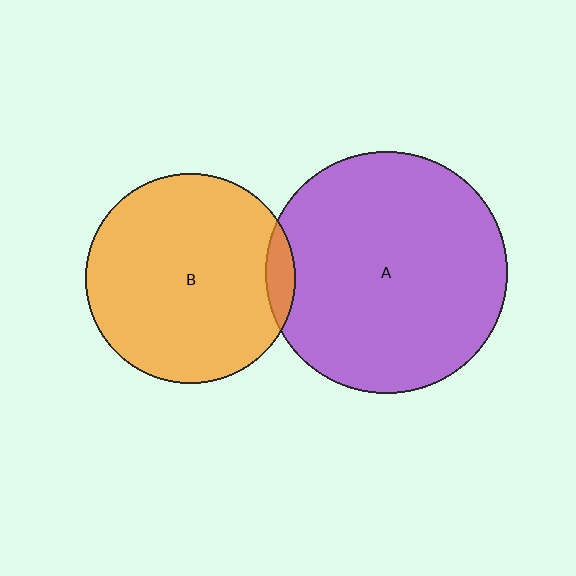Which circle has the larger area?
Circle A (purple).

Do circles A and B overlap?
Yes.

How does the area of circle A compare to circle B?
Approximately 1.3 times.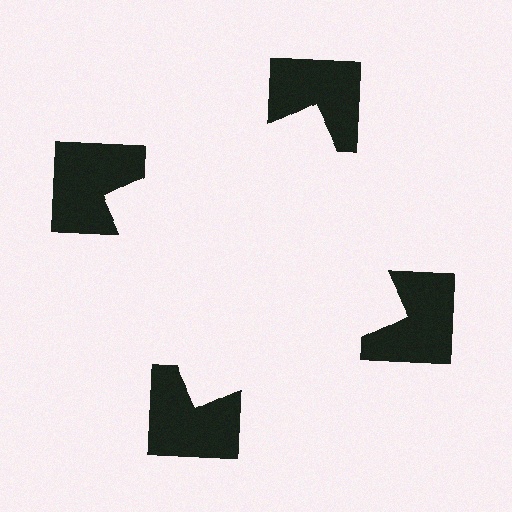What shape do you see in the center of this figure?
An illusory square — its edges are inferred from the aligned wedge cuts in the notched squares, not physically drawn.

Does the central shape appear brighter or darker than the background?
It typically appears slightly brighter than the background, even though no actual brightness change is drawn.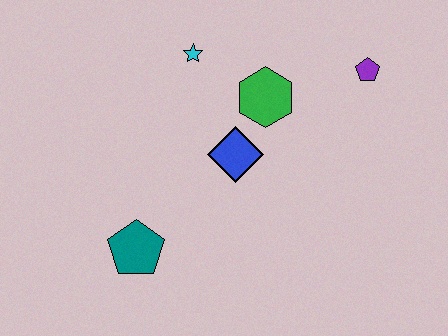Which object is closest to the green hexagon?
The blue diamond is closest to the green hexagon.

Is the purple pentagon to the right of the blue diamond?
Yes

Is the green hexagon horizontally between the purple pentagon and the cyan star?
Yes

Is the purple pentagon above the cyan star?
No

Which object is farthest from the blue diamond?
The purple pentagon is farthest from the blue diamond.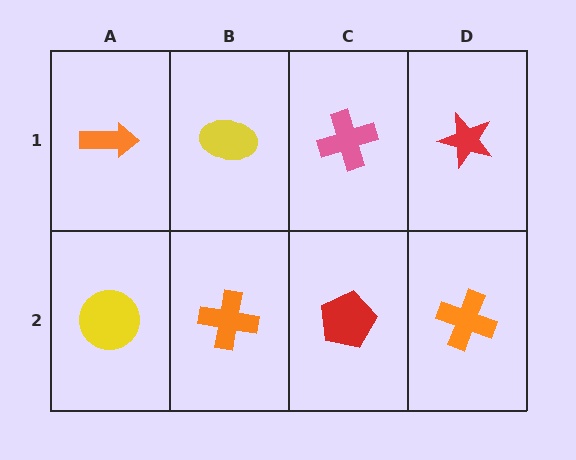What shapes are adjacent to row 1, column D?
An orange cross (row 2, column D), a pink cross (row 1, column C).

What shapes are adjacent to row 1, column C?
A red pentagon (row 2, column C), a yellow ellipse (row 1, column B), a red star (row 1, column D).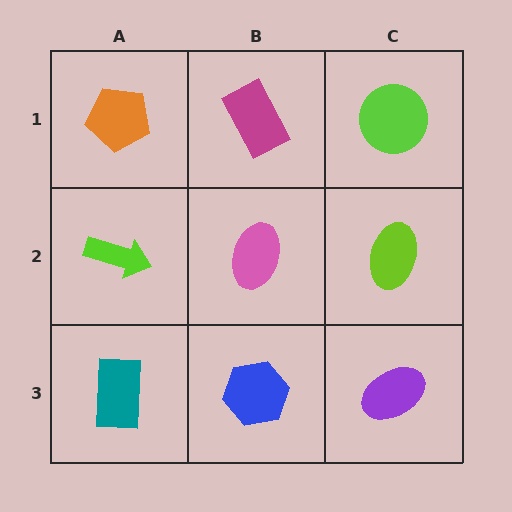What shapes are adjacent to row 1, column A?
A lime arrow (row 2, column A), a magenta rectangle (row 1, column B).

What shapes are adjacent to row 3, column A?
A lime arrow (row 2, column A), a blue hexagon (row 3, column B).